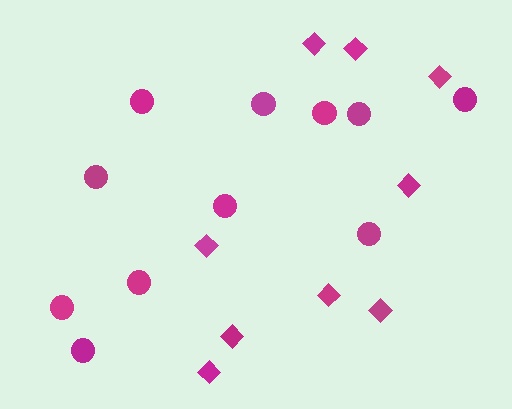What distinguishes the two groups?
There are 2 groups: one group of diamonds (9) and one group of circles (11).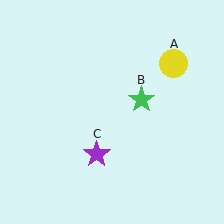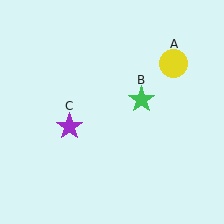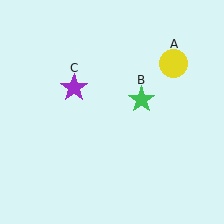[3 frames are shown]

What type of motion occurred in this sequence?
The purple star (object C) rotated clockwise around the center of the scene.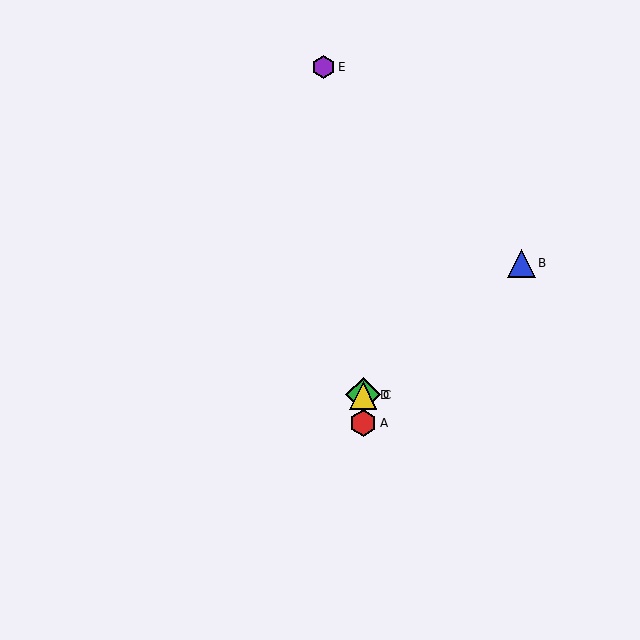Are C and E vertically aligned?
No, C is at x≈363 and E is at x≈323.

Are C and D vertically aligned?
Yes, both are at x≈363.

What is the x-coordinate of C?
Object C is at x≈363.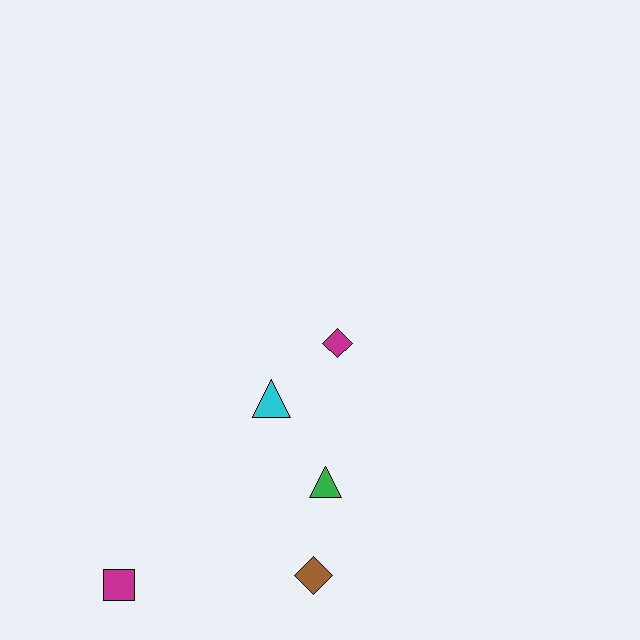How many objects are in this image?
There are 5 objects.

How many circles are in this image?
There are no circles.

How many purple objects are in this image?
There are no purple objects.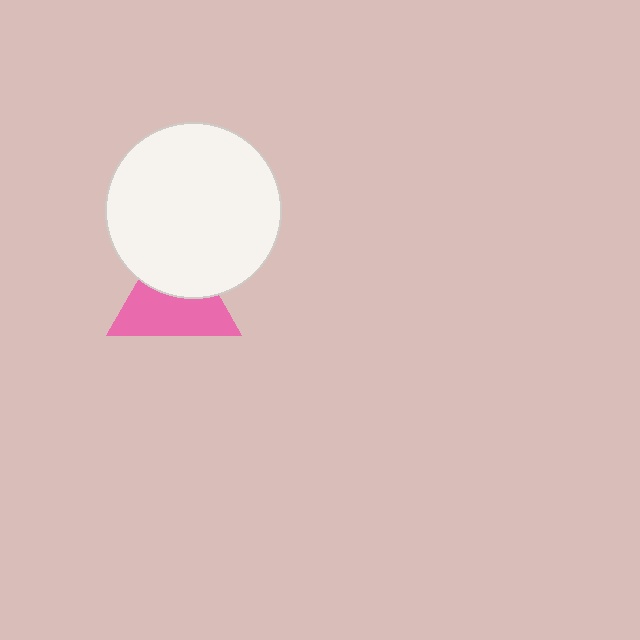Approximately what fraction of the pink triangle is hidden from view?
Roughly 42% of the pink triangle is hidden behind the white circle.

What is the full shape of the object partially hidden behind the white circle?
The partially hidden object is a pink triangle.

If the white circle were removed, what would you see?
You would see the complete pink triangle.